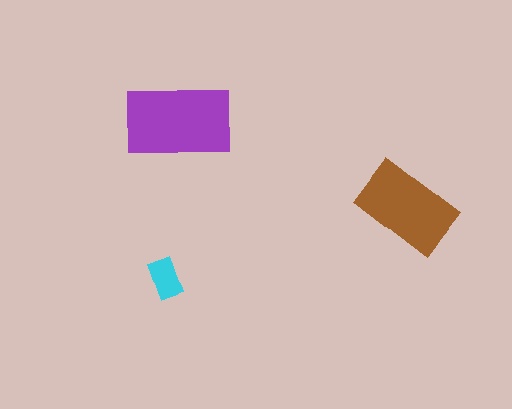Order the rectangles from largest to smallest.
the purple one, the brown one, the cyan one.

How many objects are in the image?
There are 3 objects in the image.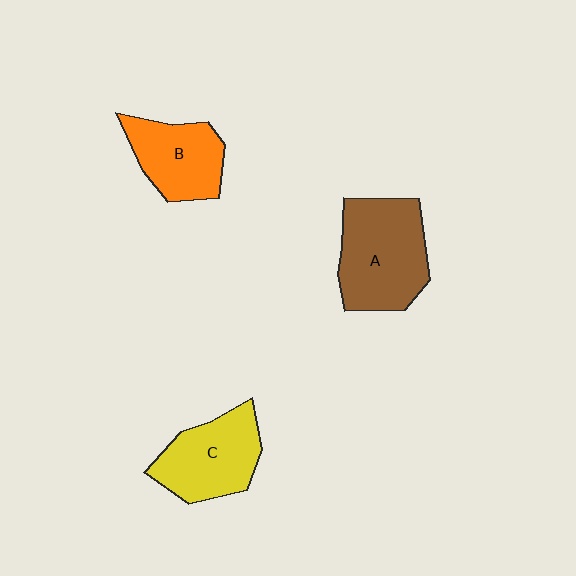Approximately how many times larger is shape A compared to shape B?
Approximately 1.4 times.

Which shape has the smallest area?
Shape B (orange).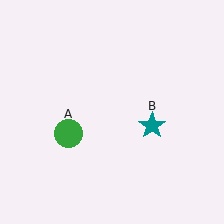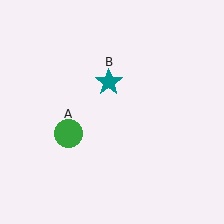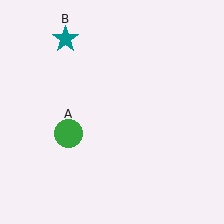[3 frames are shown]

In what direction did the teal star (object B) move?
The teal star (object B) moved up and to the left.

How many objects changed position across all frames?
1 object changed position: teal star (object B).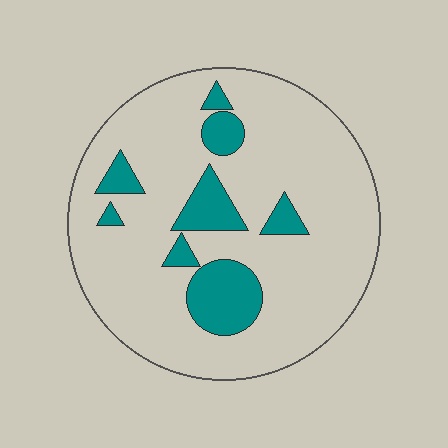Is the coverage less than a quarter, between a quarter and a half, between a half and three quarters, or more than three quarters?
Less than a quarter.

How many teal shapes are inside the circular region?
8.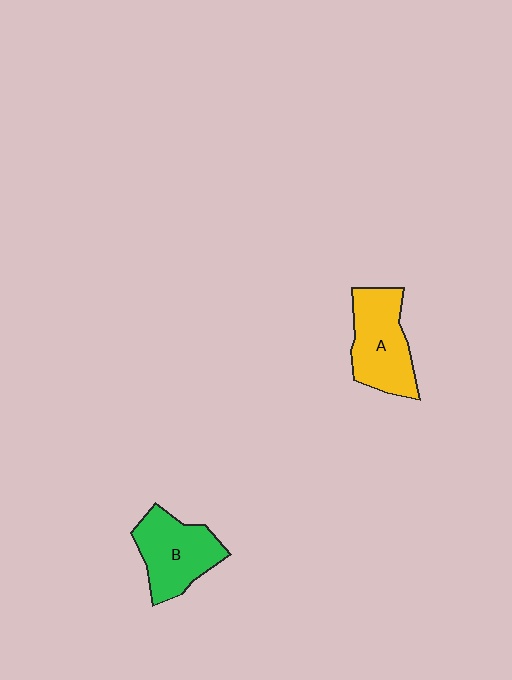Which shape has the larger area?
Shape A (yellow).